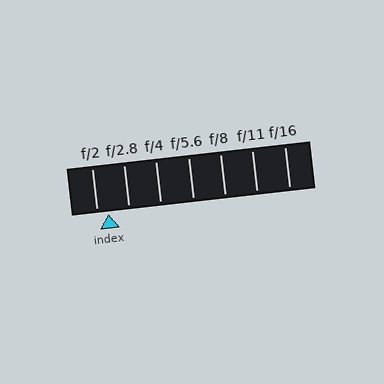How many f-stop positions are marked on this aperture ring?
There are 7 f-stop positions marked.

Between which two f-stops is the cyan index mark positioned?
The index mark is between f/2 and f/2.8.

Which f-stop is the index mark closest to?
The index mark is closest to f/2.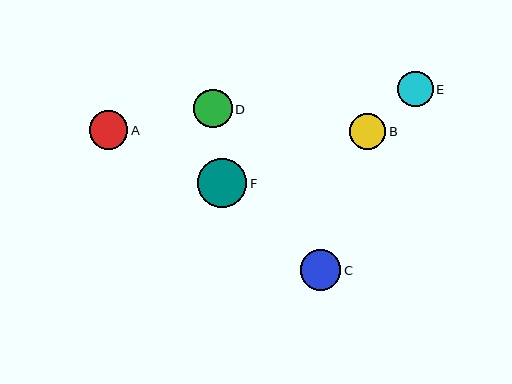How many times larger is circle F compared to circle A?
Circle F is approximately 1.3 times the size of circle A.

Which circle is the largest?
Circle F is the largest with a size of approximately 49 pixels.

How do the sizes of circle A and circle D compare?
Circle A and circle D are approximately the same size.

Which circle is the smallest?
Circle E is the smallest with a size of approximately 36 pixels.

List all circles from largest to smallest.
From largest to smallest: F, C, A, D, B, E.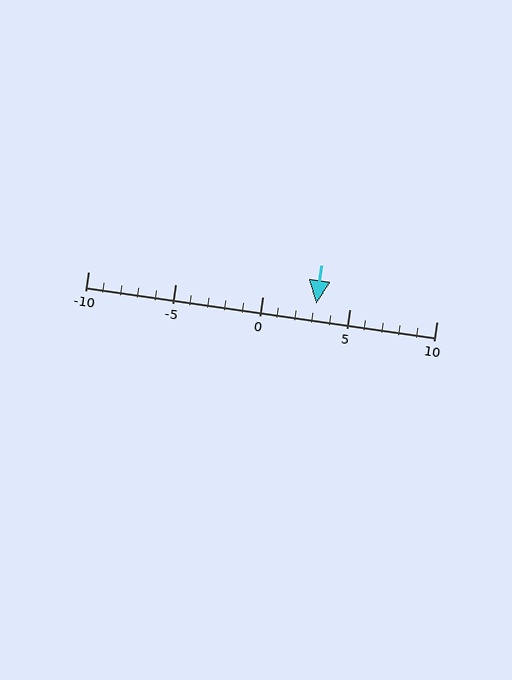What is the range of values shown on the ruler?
The ruler shows values from -10 to 10.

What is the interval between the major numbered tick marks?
The major tick marks are spaced 5 units apart.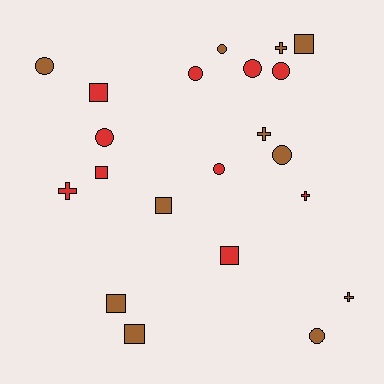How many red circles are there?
There are 5 red circles.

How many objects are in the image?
There are 21 objects.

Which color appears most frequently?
Brown, with 11 objects.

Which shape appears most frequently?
Circle, with 9 objects.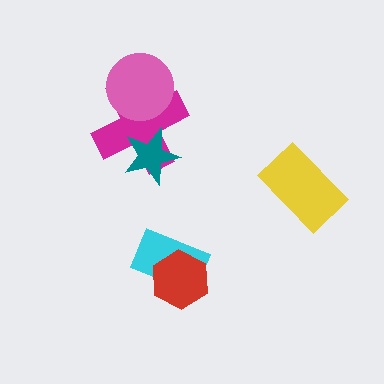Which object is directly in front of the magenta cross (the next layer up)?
The teal star is directly in front of the magenta cross.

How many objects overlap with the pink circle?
1 object overlaps with the pink circle.